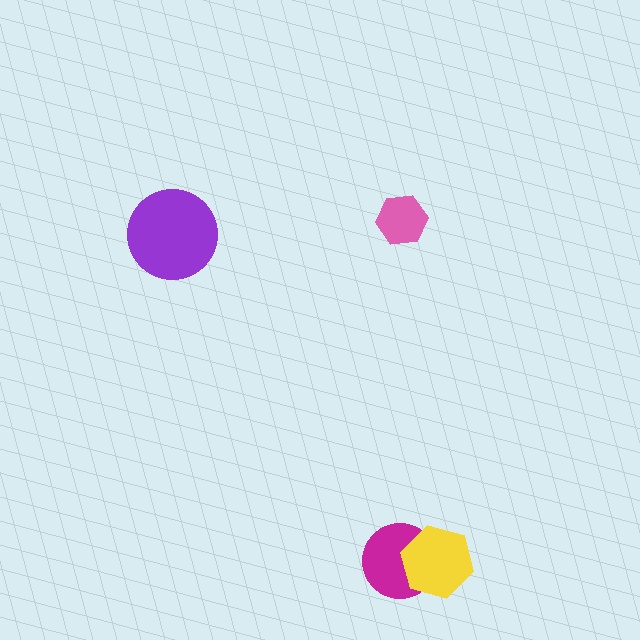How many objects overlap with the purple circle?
0 objects overlap with the purple circle.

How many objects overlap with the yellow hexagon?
1 object overlaps with the yellow hexagon.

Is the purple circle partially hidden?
No, no other shape covers it.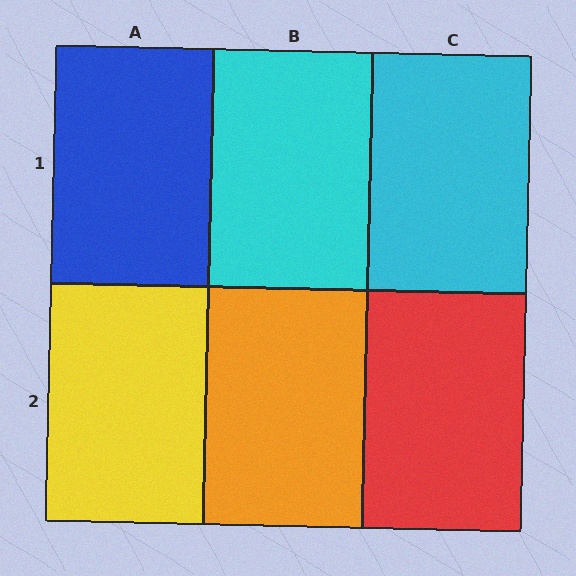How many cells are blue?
1 cell is blue.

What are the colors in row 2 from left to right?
Yellow, orange, red.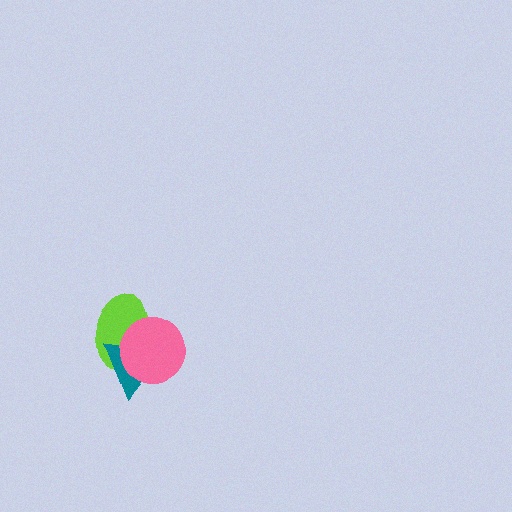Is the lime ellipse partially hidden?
Yes, it is partially covered by another shape.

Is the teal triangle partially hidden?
Yes, it is partially covered by another shape.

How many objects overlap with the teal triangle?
2 objects overlap with the teal triangle.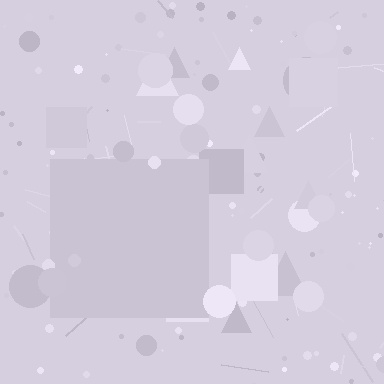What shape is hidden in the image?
A square is hidden in the image.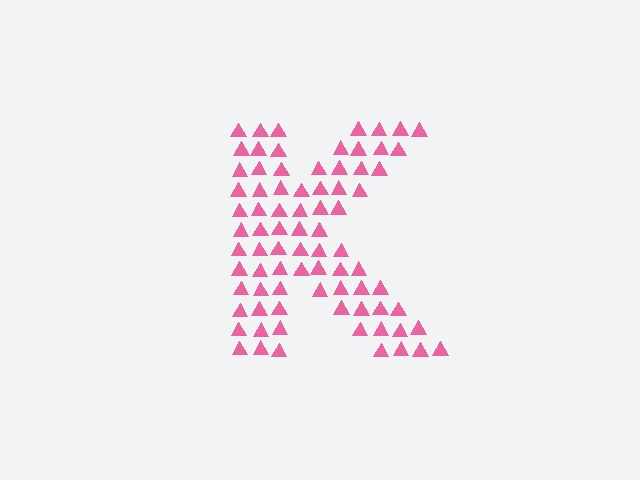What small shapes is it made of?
It is made of small triangles.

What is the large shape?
The large shape is the letter K.